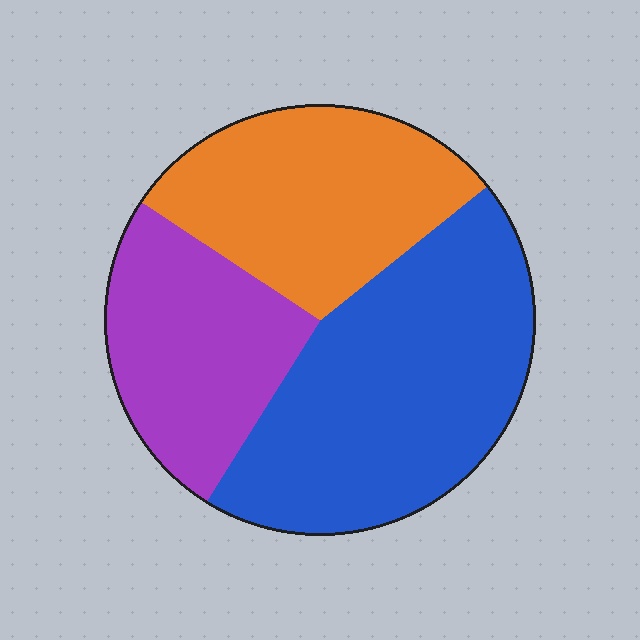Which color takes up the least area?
Purple, at roughly 25%.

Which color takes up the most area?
Blue, at roughly 45%.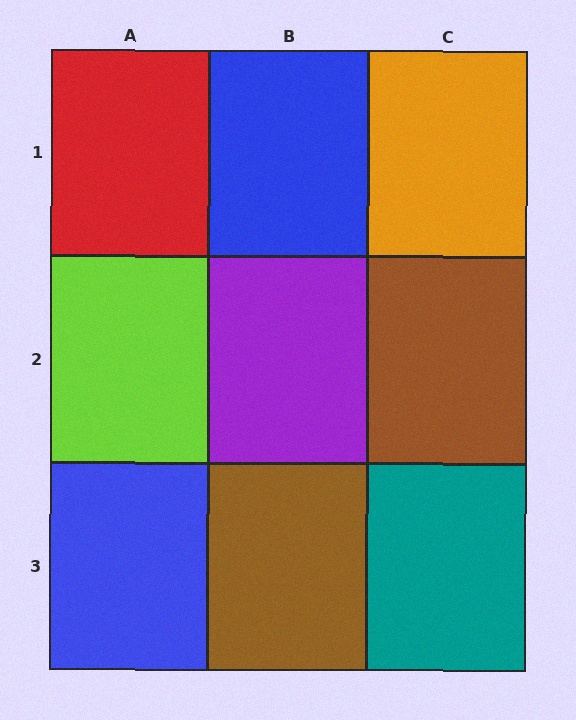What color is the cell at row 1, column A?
Red.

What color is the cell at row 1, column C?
Orange.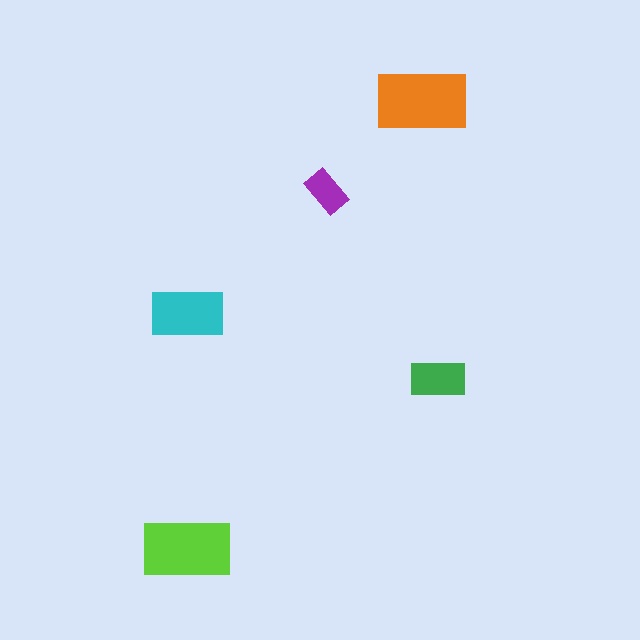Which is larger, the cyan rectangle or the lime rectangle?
The lime one.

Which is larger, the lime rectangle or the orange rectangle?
The orange one.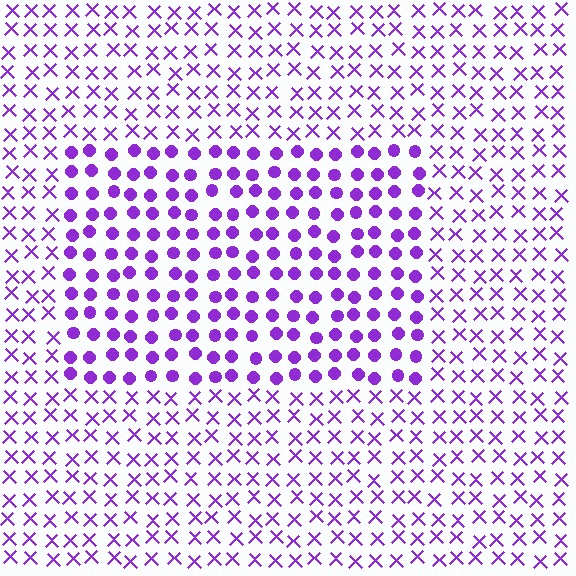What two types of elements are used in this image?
The image uses circles inside the rectangle region and X marks outside it.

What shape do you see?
I see a rectangle.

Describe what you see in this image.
The image is filled with small purple elements arranged in a uniform grid. A rectangle-shaped region contains circles, while the surrounding area contains X marks. The boundary is defined purely by the change in element shape.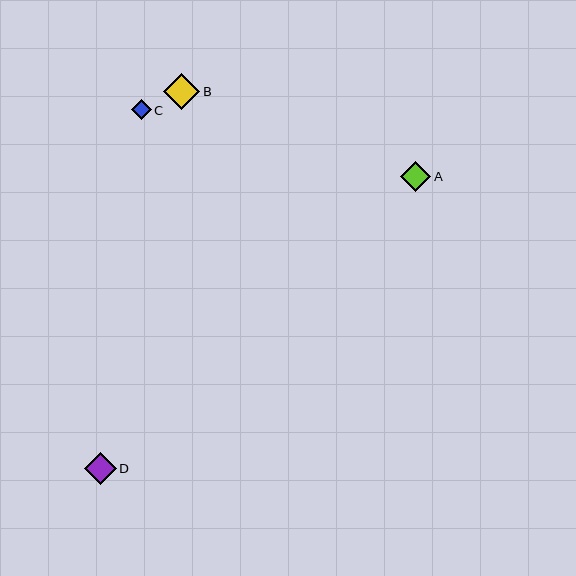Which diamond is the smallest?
Diamond C is the smallest with a size of approximately 20 pixels.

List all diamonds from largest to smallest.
From largest to smallest: B, D, A, C.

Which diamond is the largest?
Diamond B is the largest with a size of approximately 37 pixels.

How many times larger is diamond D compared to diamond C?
Diamond D is approximately 1.6 times the size of diamond C.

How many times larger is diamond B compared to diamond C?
Diamond B is approximately 1.8 times the size of diamond C.